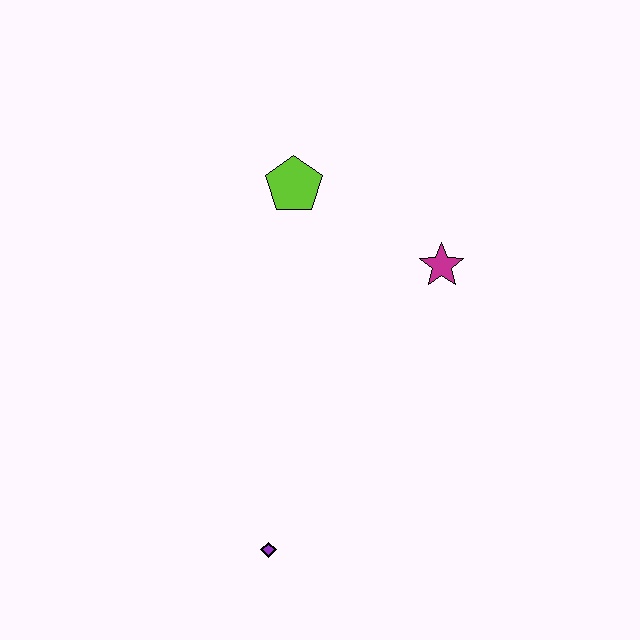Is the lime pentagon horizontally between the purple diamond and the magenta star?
Yes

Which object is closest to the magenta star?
The lime pentagon is closest to the magenta star.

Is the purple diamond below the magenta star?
Yes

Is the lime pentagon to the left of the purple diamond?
No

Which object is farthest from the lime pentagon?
The purple diamond is farthest from the lime pentagon.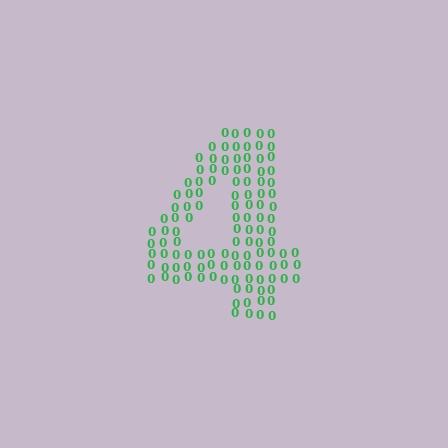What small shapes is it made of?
It is made of small digit 0's.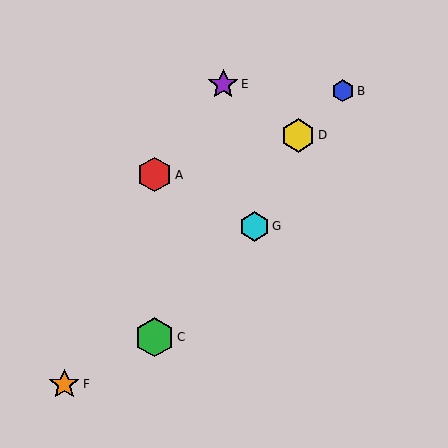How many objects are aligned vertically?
2 objects (A, C) are aligned vertically.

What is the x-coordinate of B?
Object B is at x≈343.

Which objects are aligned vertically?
Objects A, C are aligned vertically.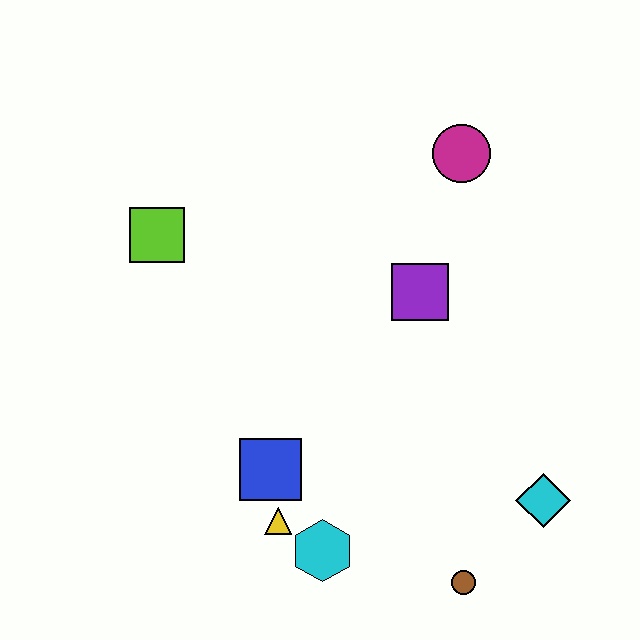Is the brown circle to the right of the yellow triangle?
Yes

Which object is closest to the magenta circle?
The purple square is closest to the magenta circle.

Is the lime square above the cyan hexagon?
Yes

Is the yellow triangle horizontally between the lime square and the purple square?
Yes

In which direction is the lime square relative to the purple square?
The lime square is to the left of the purple square.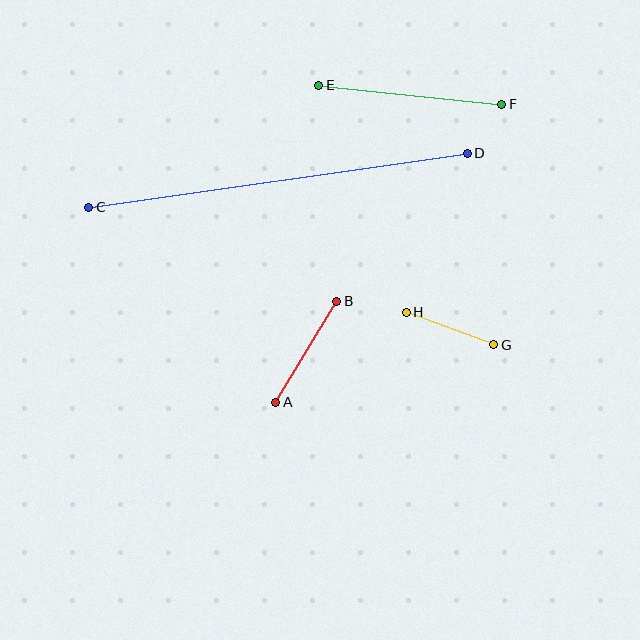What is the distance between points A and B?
The distance is approximately 118 pixels.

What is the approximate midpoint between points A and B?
The midpoint is at approximately (306, 352) pixels.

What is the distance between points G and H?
The distance is approximately 93 pixels.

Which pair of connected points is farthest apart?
Points C and D are farthest apart.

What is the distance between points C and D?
The distance is approximately 382 pixels.